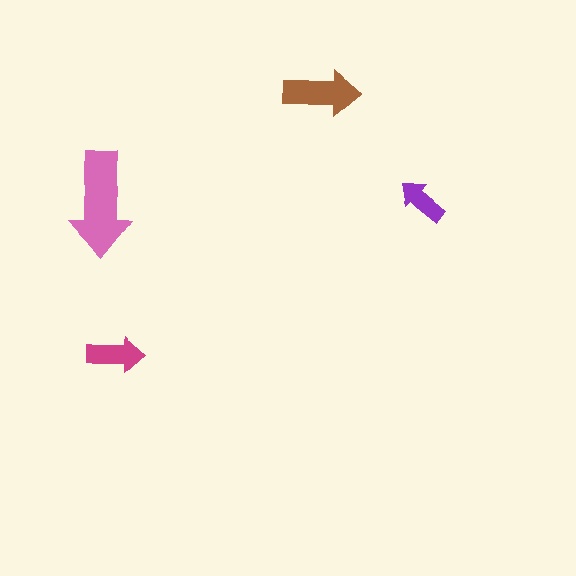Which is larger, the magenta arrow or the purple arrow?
The magenta one.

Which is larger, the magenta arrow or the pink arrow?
The pink one.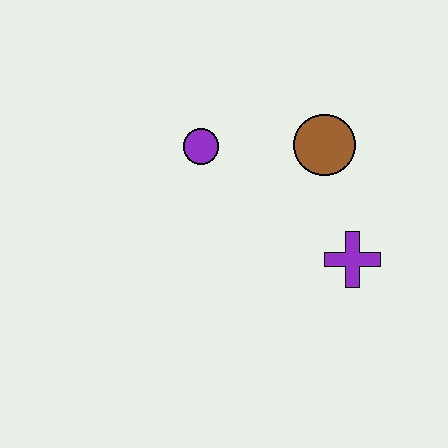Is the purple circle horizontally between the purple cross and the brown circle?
No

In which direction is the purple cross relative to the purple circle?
The purple cross is to the right of the purple circle.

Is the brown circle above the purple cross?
Yes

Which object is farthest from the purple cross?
The purple circle is farthest from the purple cross.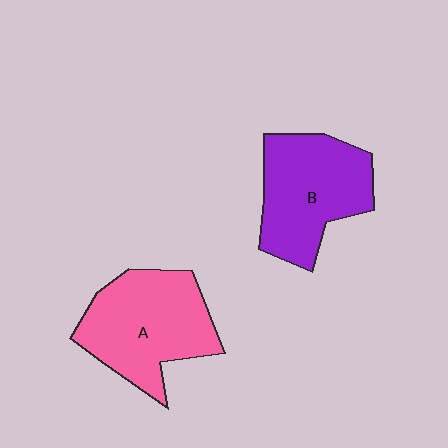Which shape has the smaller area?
Shape B (purple).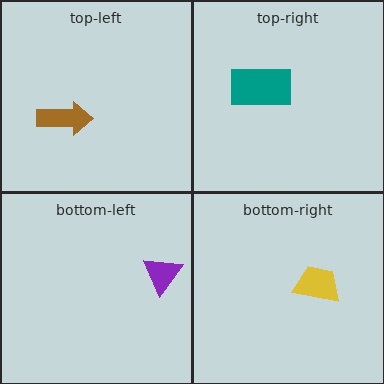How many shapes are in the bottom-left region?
1.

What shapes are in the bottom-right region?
The yellow trapezoid.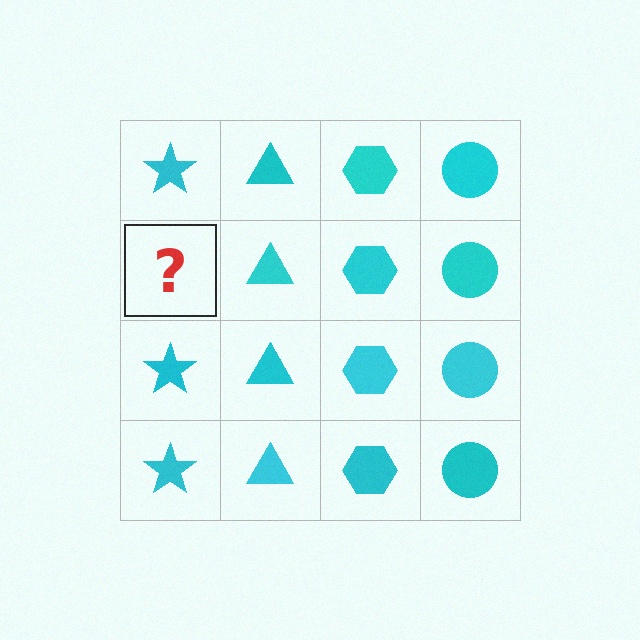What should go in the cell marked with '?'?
The missing cell should contain a cyan star.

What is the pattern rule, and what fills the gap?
The rule is that each column has a consistent shape. The gap should be filled with a cyan star.